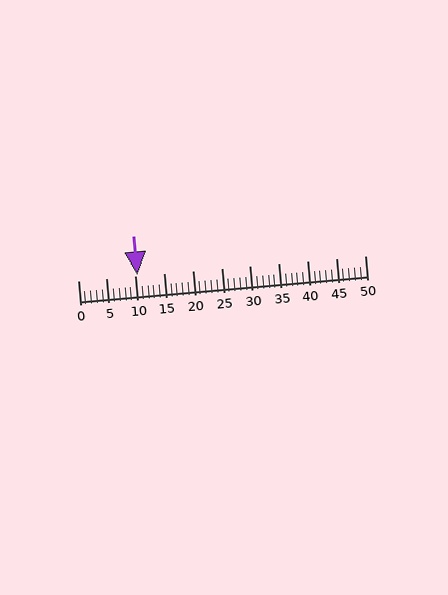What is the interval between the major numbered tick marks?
The major tick marks are spaced 5 units apart.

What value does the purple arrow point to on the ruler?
The purple arrow points to approximately 10.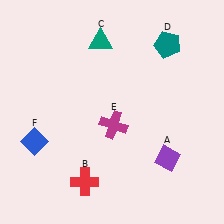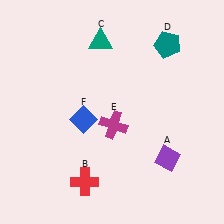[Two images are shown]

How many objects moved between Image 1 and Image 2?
1 object moved between the two images.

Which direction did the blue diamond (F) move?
The blue diamond (F) moved right.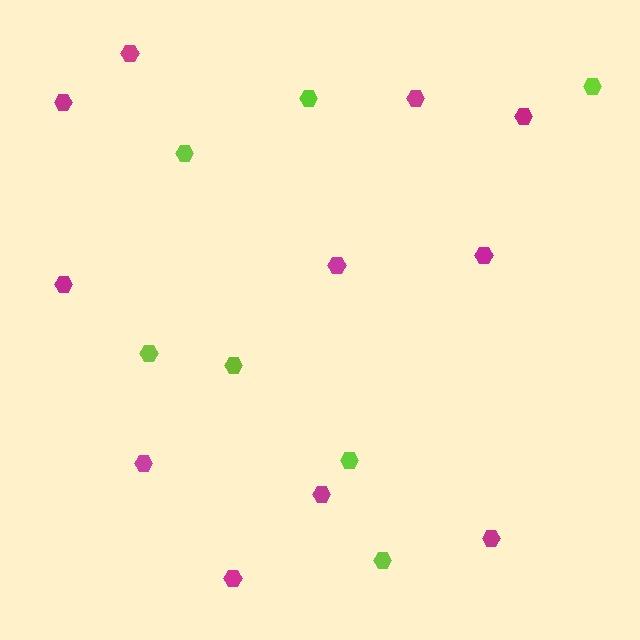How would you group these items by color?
There are 2 groups: one group of lime hexagons (7) and one group of magenta hexagons (11).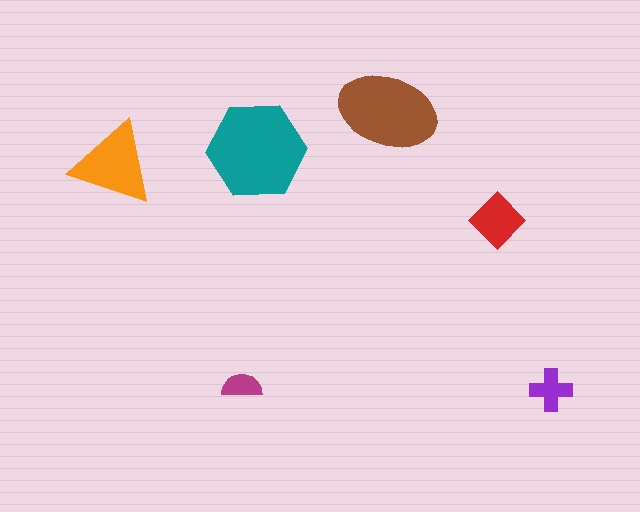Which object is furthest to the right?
The purple cross is rightmost.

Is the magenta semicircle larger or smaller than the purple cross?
Smaller.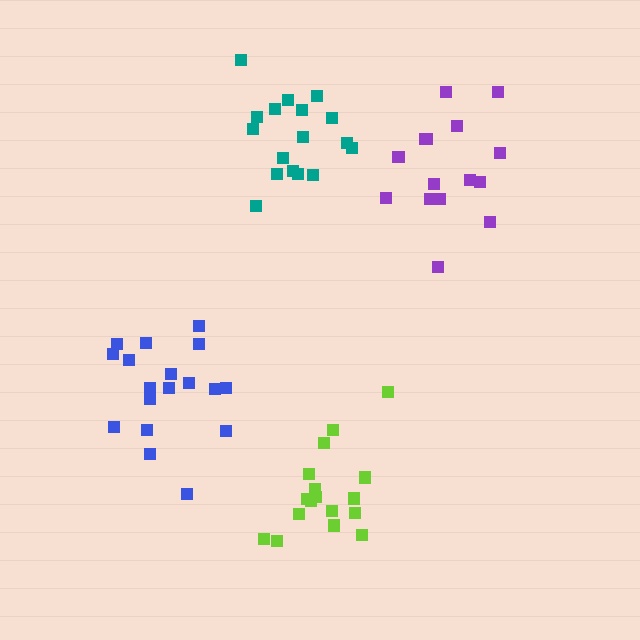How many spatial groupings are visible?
There are 4 spatial groupings.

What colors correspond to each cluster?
The clusters are colored: teal, purple, lime, blue.